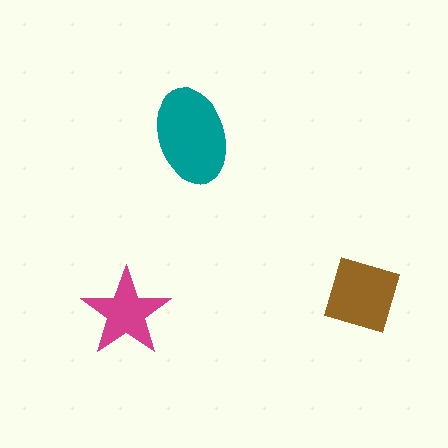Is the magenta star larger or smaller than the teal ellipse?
Smaller.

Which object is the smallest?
The magenta star.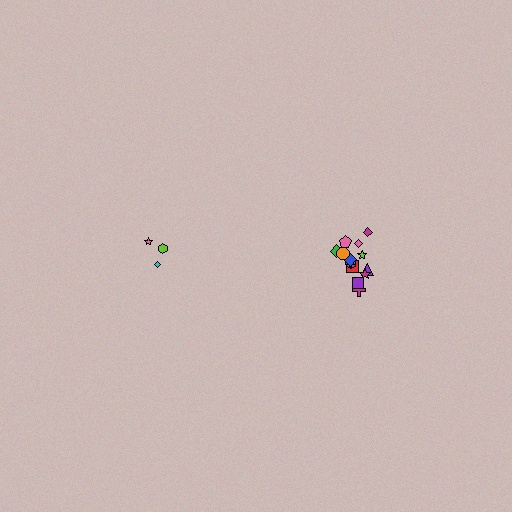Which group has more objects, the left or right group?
The right group.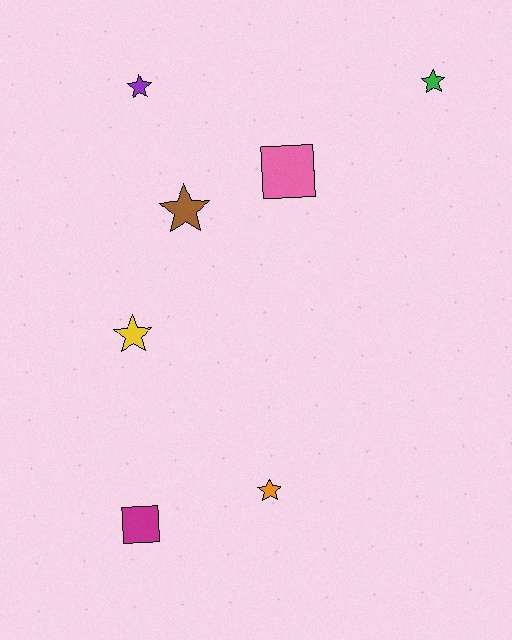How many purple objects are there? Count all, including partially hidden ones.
There is 1 purple object.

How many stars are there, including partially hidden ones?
There are 5 stars.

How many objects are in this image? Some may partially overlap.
There are 7 objects.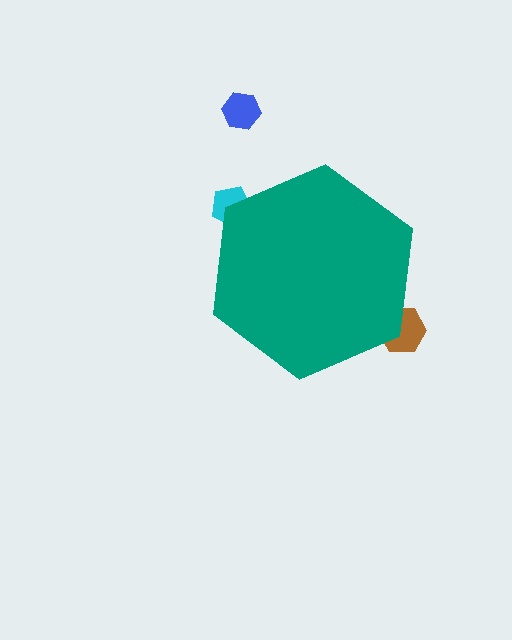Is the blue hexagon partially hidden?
No, the blue hexagon is fully visible.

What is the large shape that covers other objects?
A teal hexagon.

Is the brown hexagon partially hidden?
Yes, the brown hexagon is partially hidden behind the teal hexagon.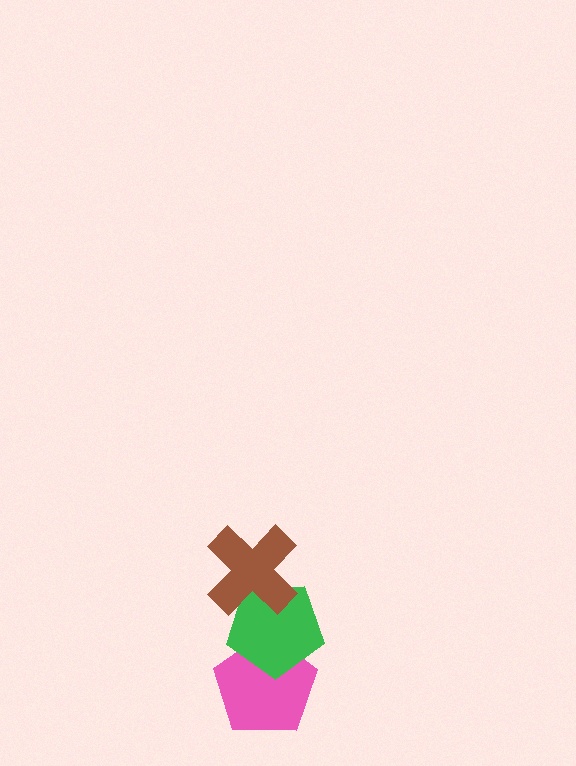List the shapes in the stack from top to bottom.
From top to bottom: the brown cross, the green pentagon, the pink pentagon.